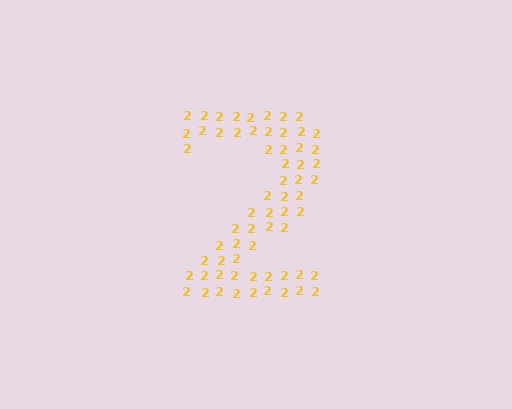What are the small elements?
The small elements are digit 2's.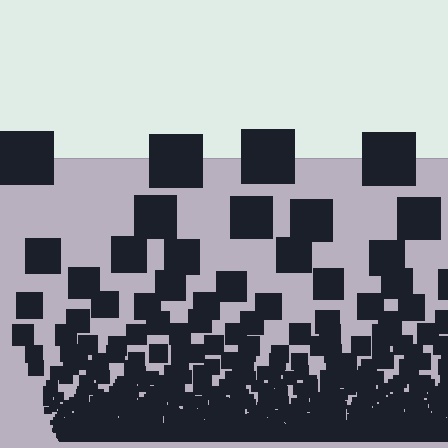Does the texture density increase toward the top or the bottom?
Density increases toward the bottom.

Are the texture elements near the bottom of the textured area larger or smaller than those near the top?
Smaller. The gradient is inverted — elements near the bottom are smaller and denser.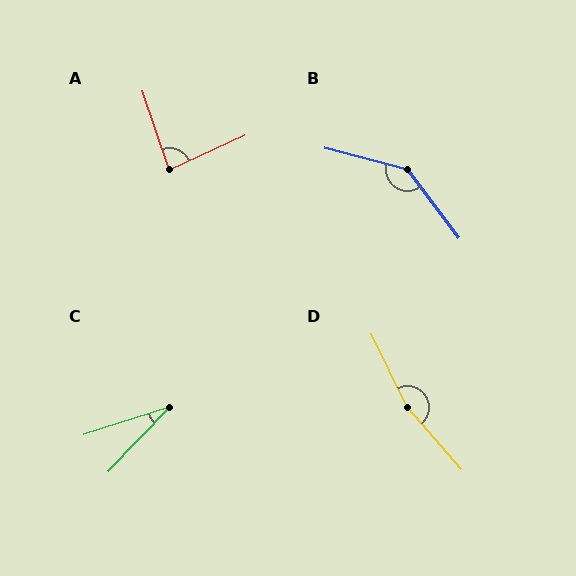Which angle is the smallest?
C, at approximately 28 degrees.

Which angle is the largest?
D, at approximately 164 degrees.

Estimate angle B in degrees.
Approximately 142 degrees.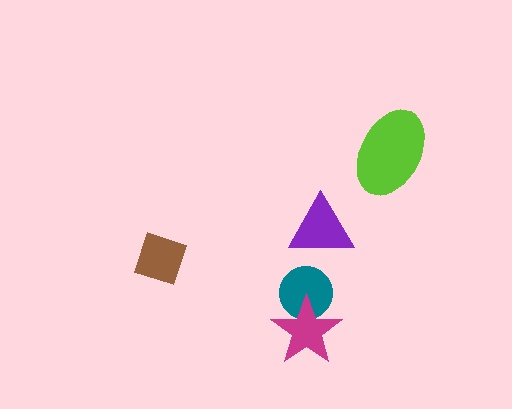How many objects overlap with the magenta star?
1 object overlaps with the magenta star.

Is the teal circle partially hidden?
Yes, it is partially covered by another shape.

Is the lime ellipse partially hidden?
No, no other shape covers it.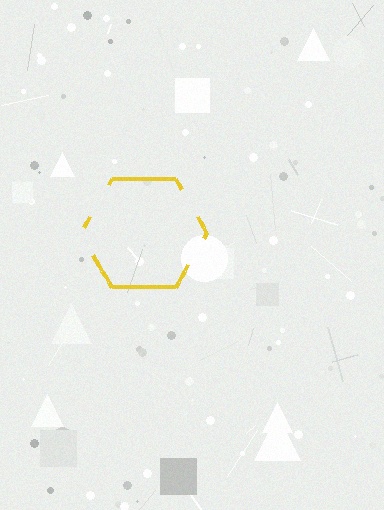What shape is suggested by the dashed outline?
The dashed outline suggests a hexagon.